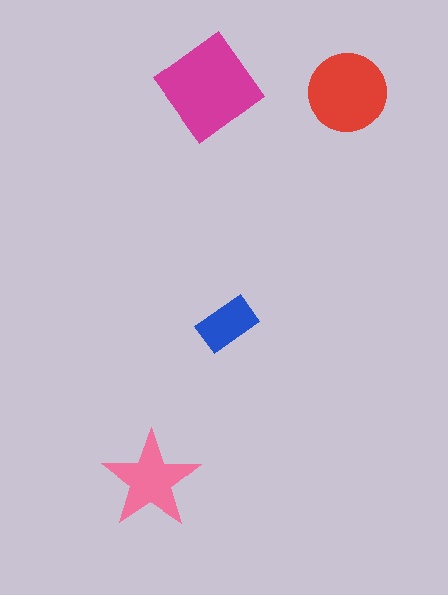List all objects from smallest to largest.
The blue rectangle, the pink star, the red circle, the magenta diamond.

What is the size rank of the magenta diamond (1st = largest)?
1st.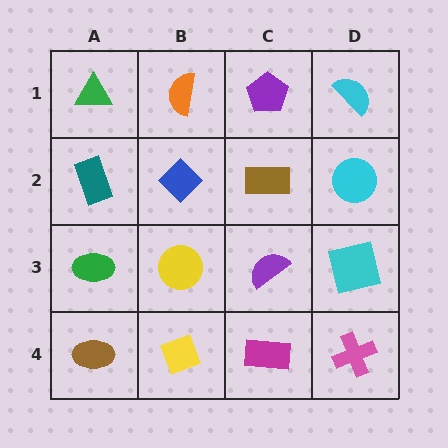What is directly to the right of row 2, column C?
A cyan circle.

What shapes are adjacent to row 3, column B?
A blue diamond (row 2, column B), a yellow diamond (row 4, column B), a green ellipse (row 3, column A), a purple semicircle (row 3, column C).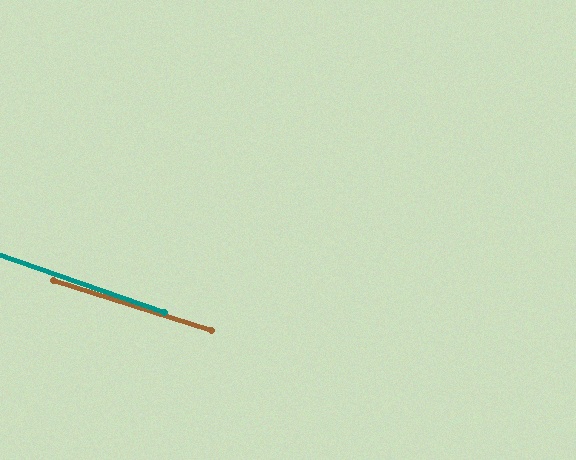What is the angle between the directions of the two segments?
Approximately 2 degrees.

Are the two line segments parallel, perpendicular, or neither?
Parallel — their directions differ by only 1.7°.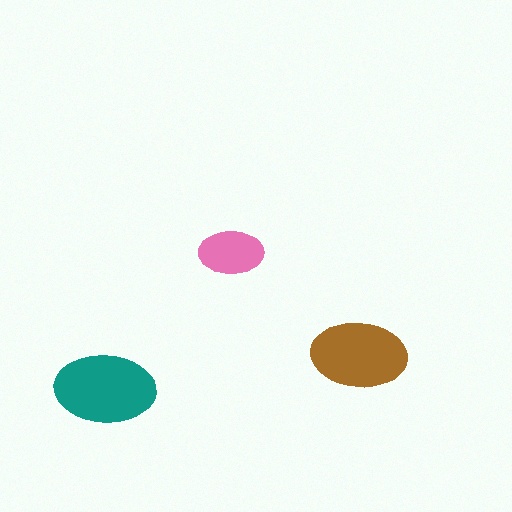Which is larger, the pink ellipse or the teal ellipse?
The teal one.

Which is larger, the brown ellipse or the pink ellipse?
The brown one.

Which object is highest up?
The pink ellipse is topmost.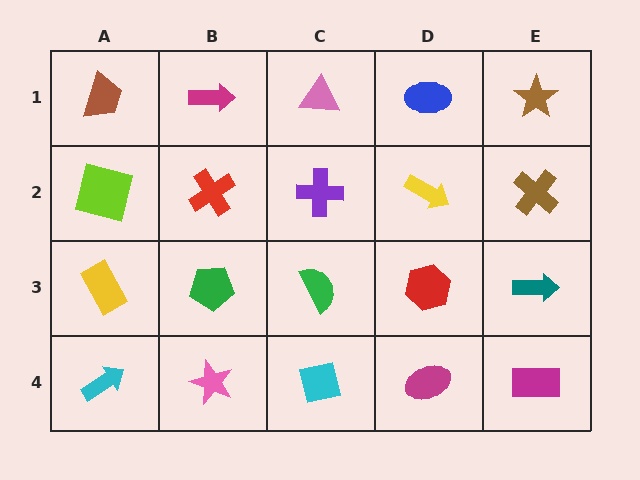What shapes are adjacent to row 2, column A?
A brown trapezoid (row 1, column A), a yellow rectangle (row 3, column A), a red cross (row 2, column B).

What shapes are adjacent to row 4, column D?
A red hexagon (row 3, column D), a cyan square (row 4, column C), a magenta rectangle (row 4, column E).